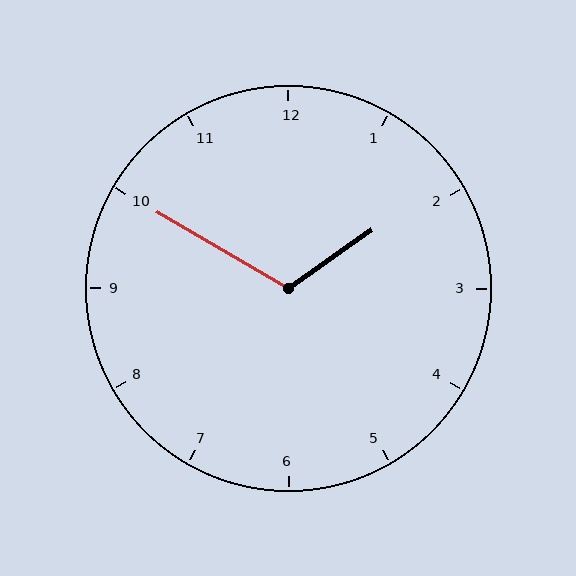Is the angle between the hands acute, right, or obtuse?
It is obtuse.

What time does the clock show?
1:50.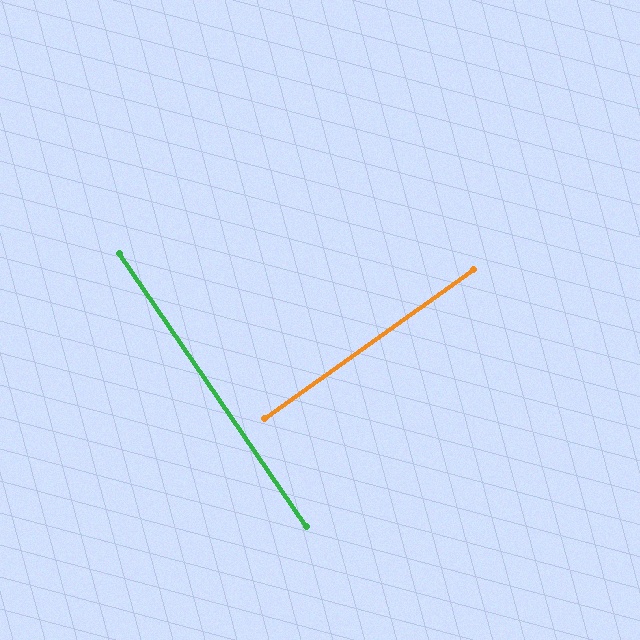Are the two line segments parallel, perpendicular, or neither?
Perpendicular — they meet at approximately 89°.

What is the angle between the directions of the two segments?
Approximately 89 degrees.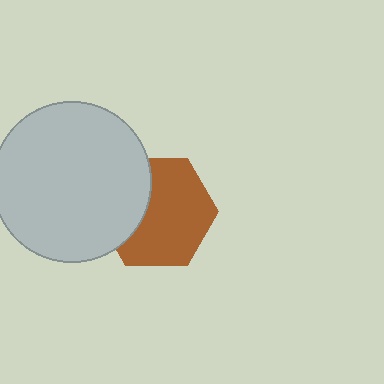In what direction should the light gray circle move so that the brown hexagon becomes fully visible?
The light gray circle should move left. That is the shortest direction to clear the overlap and leave the brown hexagon fully visible.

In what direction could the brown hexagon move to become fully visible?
The brown hexagon could move right. That would shift it out from behind the light gray circle entirely.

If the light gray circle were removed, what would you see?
You would see the complete brown hexagon.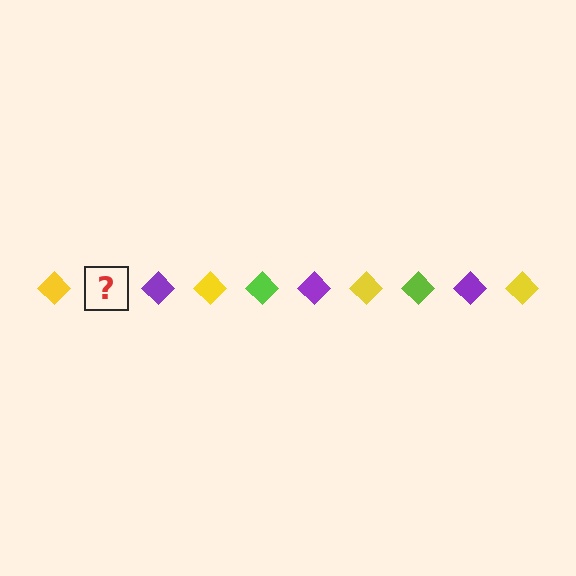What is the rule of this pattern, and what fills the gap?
The rule is that the pattern cycles through yellow, lime, purple diamonds. The gap should be filled with a lime diamond.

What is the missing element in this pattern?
The missing element is a lime diamond.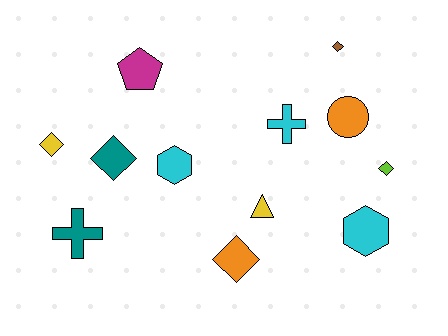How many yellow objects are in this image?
There are 2 yellow objects.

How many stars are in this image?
There are no stars.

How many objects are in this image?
There are 12 objects.